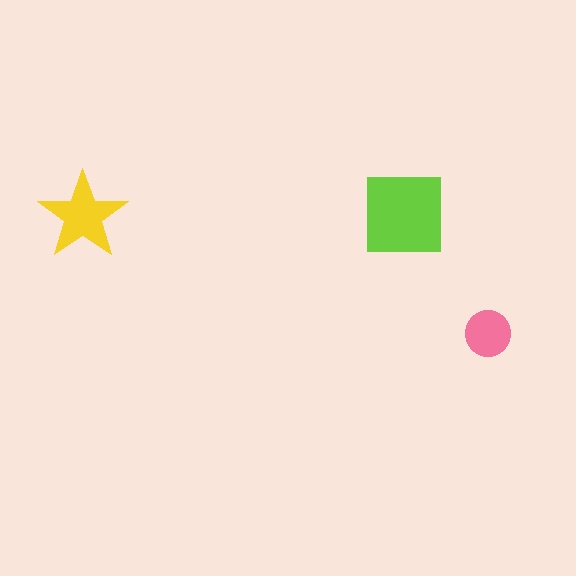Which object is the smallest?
The pink circle.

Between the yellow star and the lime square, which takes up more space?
The lime square.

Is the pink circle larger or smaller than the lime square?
Smaller.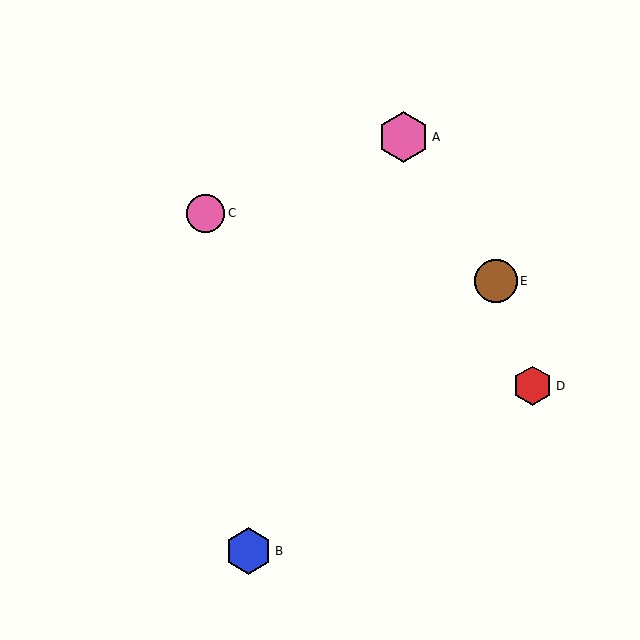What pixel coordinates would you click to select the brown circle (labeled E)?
Click at (496, 281) to select the brown circle E.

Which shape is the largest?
The pink hexagon (labeled A) is the largest.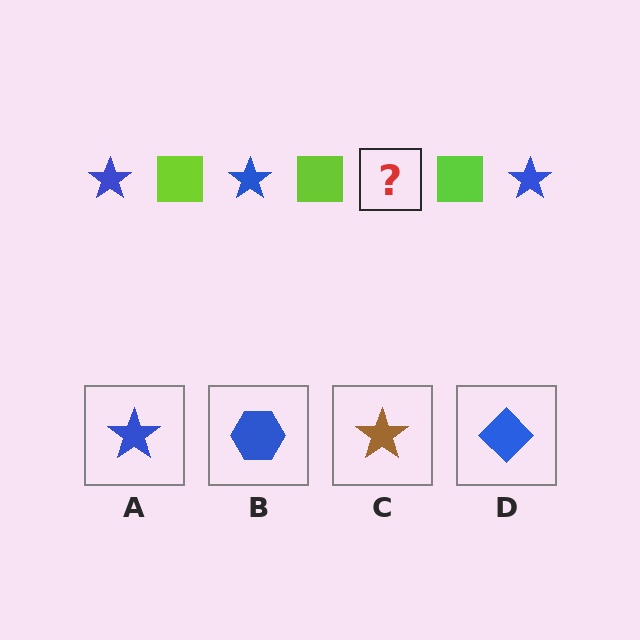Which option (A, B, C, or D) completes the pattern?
A.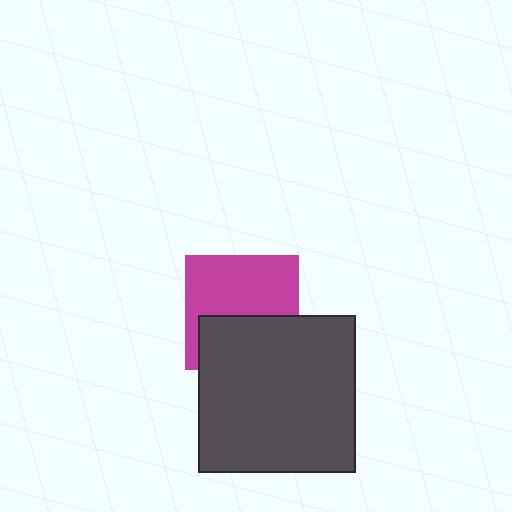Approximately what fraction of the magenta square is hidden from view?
Roughly 42% of the magenta square is hidden behind the dark gray square.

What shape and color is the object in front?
The object in front is a dark gray square.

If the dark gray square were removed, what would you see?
You would see the complete magenta square.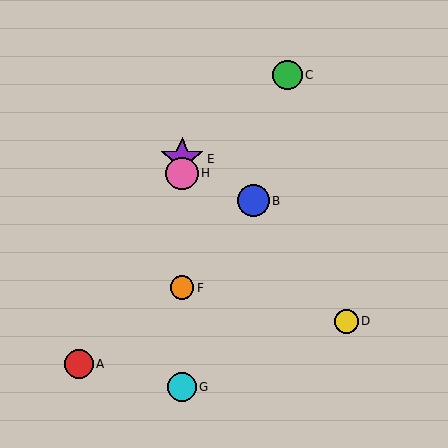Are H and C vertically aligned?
No, H is at x≈182 and C is at x≈287.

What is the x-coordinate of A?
Object A is at x≈79.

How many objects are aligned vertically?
4 objects (E, F, G, H) are aligned vertically.